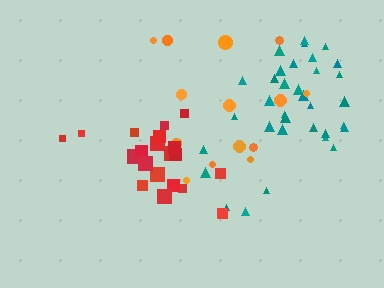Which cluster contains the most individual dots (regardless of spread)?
Teal (34).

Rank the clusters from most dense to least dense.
red, teal, orange.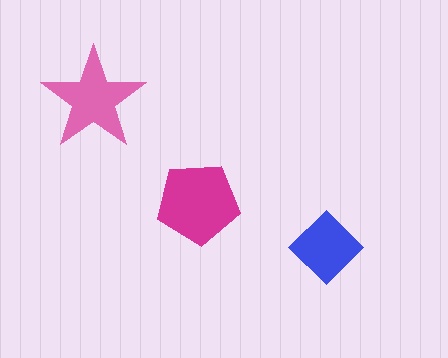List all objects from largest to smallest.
The magenta pentagon, the pink star, the blue diamond.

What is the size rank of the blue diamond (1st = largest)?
3rd.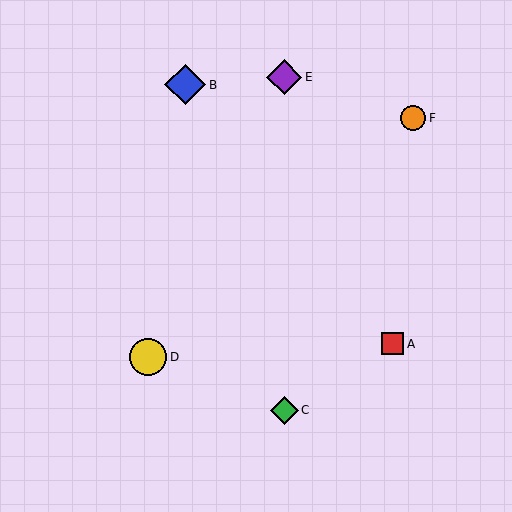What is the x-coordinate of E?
Object E is at x≈284.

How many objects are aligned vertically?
2 objects (C, E) are aligned vertically.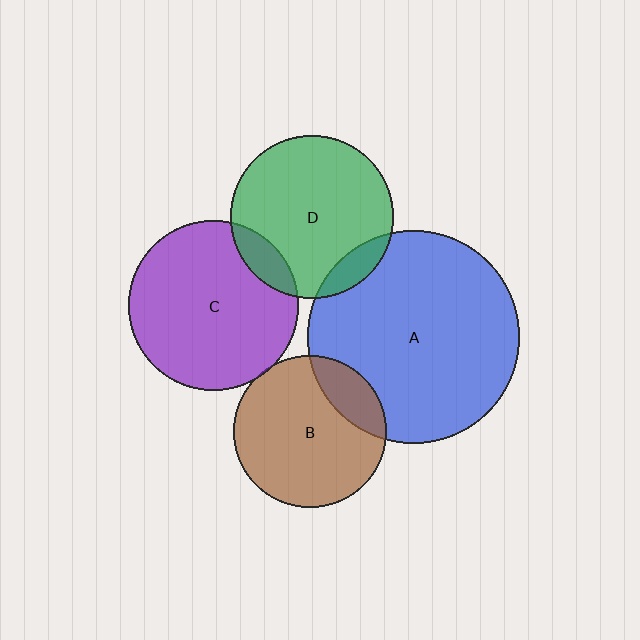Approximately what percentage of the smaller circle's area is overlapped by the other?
Approximately 20%.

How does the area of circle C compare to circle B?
Approximately 1.2 times.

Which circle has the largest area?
Circle A (blue).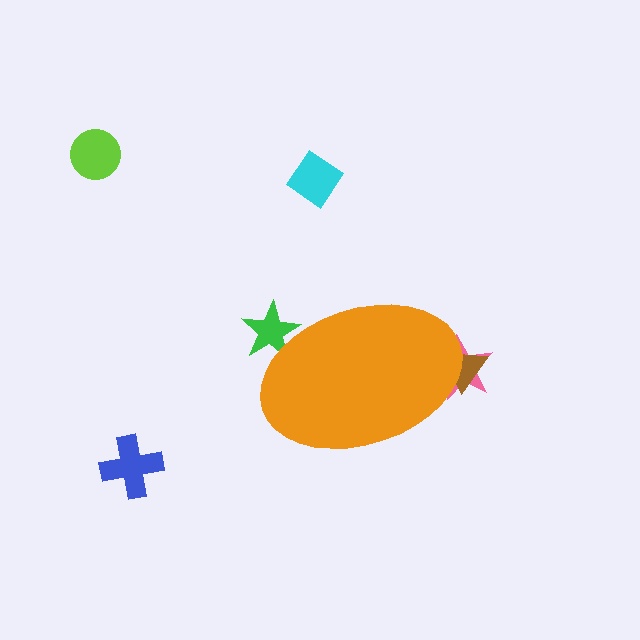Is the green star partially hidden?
Yes, the green star is partially hidden behind the orange ellipse.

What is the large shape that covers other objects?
An orange ellipse.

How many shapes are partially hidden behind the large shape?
3 shapes are partially hidden.